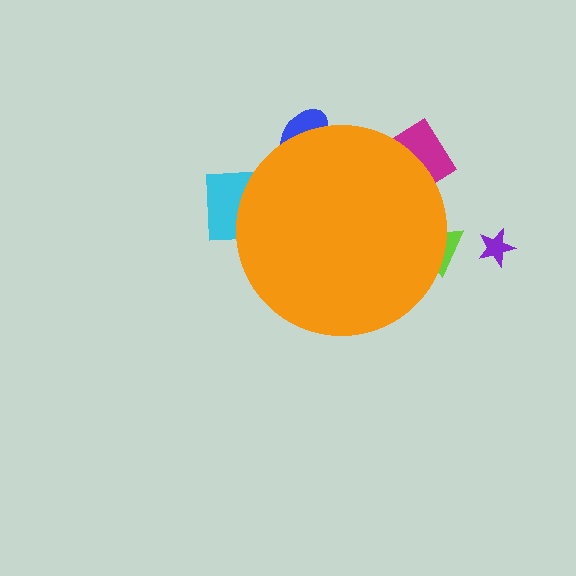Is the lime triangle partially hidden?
Yes, the lime triangle is partially hidden behind the orange circle.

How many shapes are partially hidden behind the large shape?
4 shapes are partially hidden.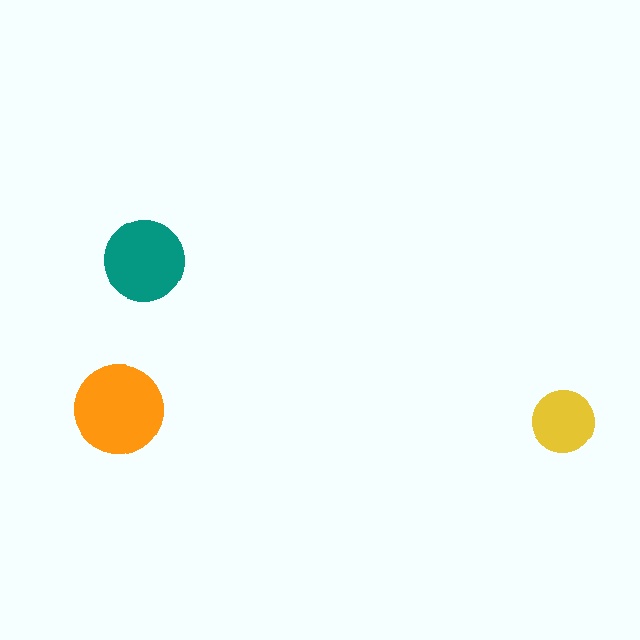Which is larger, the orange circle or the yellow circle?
The orange one.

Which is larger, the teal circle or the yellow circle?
The teal one.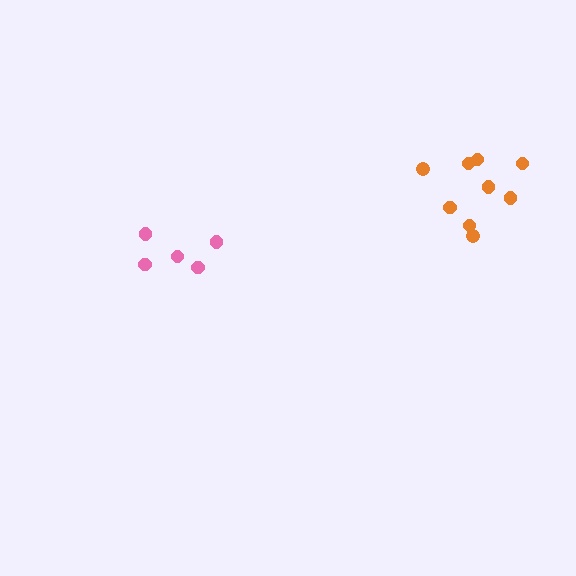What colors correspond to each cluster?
The clusters are colored: orange, pink.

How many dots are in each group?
Group 1: 9 dots, Group 2: 5 dots (14 total).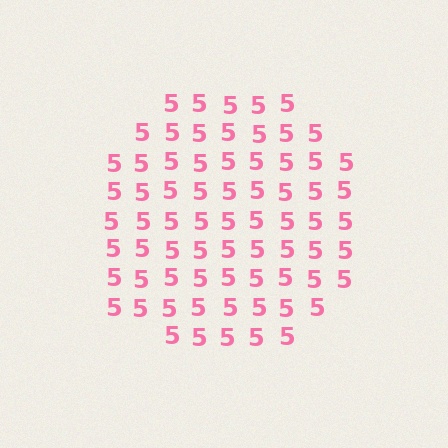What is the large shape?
The large shape is a circle.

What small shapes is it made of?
It is made of small digit 5's.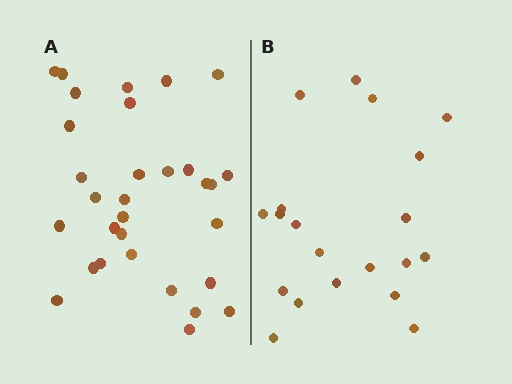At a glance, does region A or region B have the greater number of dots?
Region A (the left region) has more dots.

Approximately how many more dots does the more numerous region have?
Region A has roughly 12 or so more dots than region B.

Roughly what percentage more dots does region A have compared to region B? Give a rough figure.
About 55% more.